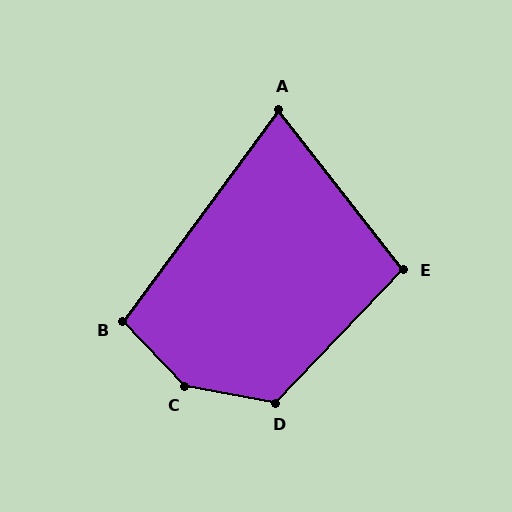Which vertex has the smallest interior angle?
A, at approximately 74 degrees.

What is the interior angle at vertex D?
Approximately 123 degrees (obtuse).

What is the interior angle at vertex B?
Approximately 100 degrees (obtuse).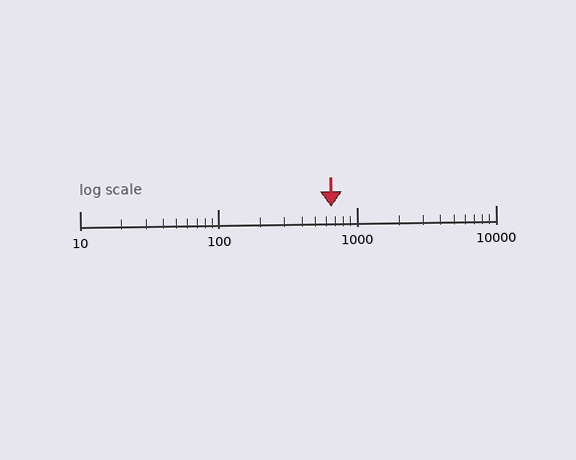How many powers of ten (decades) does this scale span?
The scale spans 3 decades, from 10 to 10000.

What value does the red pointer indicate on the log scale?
The pointer indicates approximately 650.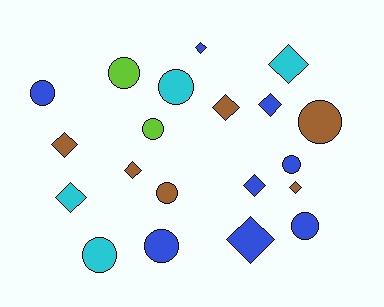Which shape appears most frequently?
Diamond, with 10 objects.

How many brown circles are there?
There are 2 brown circles.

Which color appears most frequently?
Blue, with 8 objects.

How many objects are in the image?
There are 20 objects.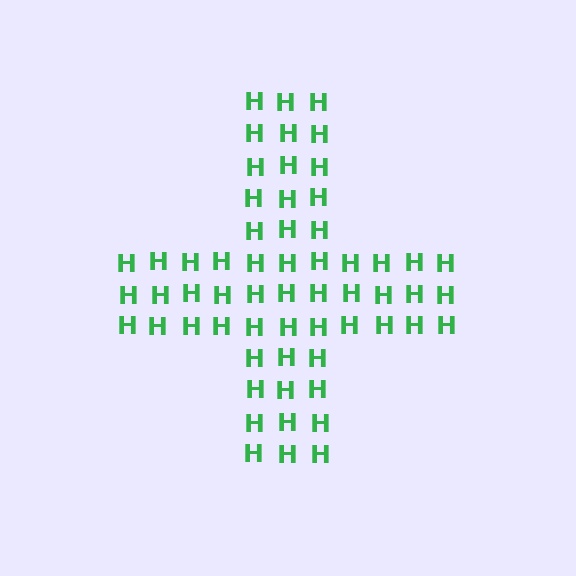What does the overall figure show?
The overall figure shows a cross.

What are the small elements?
The small elements are letter H's.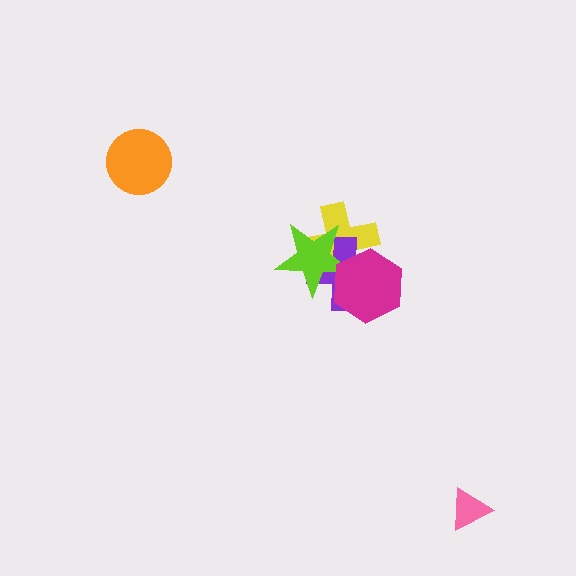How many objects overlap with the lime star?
3 objects overlap with the lime star.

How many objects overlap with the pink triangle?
0 objects overlap with the pink triangle.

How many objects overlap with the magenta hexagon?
3 objects overlap with the magenta hexagon.